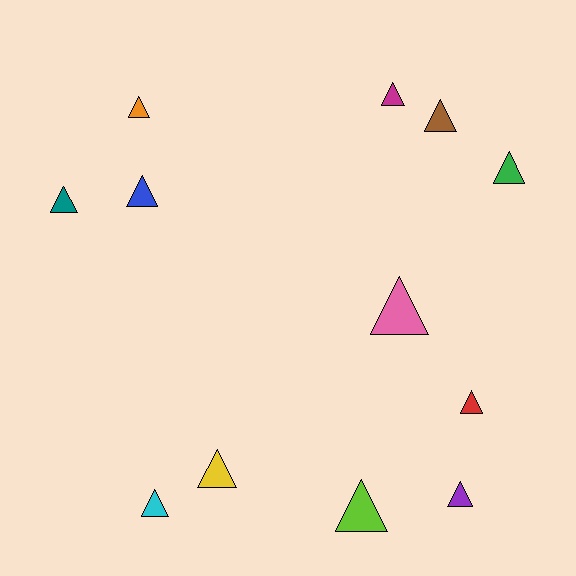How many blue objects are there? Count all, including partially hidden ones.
There is 1 blue object.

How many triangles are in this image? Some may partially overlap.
There are 12 triangles.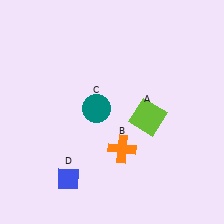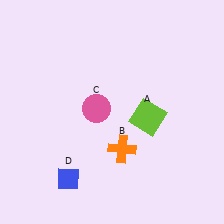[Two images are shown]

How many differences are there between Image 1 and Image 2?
There is 1 difference between the two images.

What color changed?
The circle (C) changed from teal in Image 1 to pink in Image 2.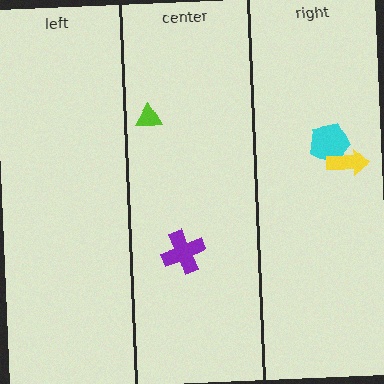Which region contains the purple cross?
The center region.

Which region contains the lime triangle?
The center region.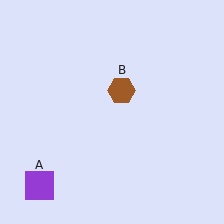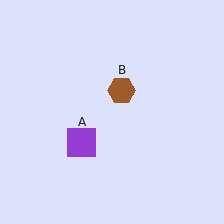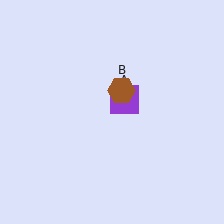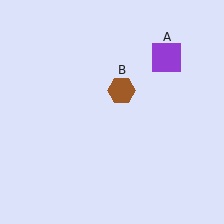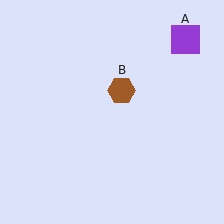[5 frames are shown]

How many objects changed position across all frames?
1 object changed position: purple square (object A).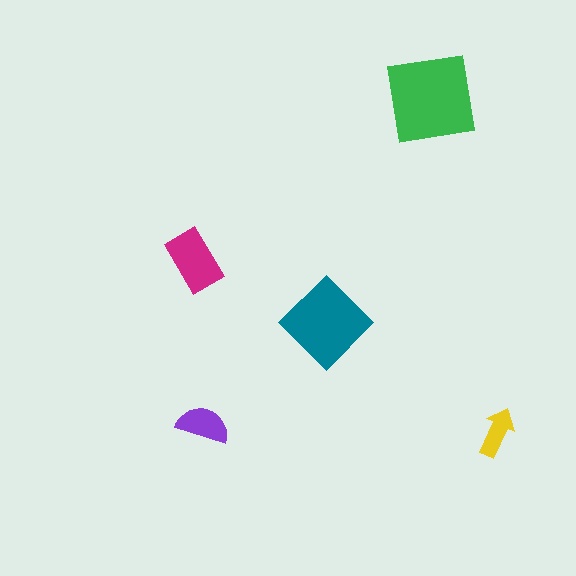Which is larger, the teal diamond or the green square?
The green square.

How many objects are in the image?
There are 5 objects in the image.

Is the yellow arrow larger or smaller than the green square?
Smaller.